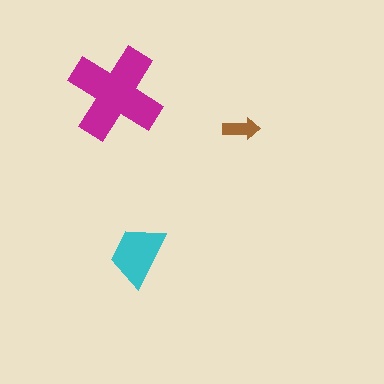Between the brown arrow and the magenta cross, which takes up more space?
The magenta cross.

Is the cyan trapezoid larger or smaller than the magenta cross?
Smaller.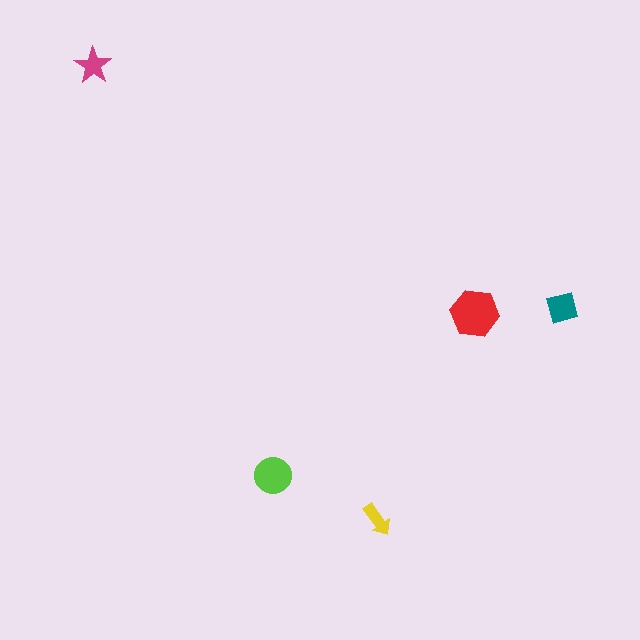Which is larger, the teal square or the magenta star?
The teal square.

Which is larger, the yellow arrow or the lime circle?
The lime circle.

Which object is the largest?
The red hexagon.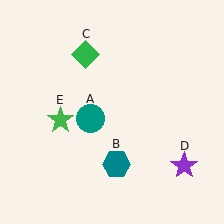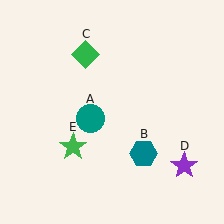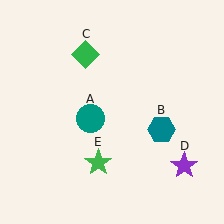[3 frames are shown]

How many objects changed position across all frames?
2 objects changed position: teal hexagon (object B), green star (object E).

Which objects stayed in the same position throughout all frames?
Teal circle (object A) and green diamond (object C) and purple star (object D) remained stationary.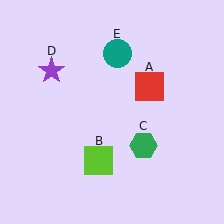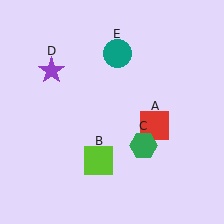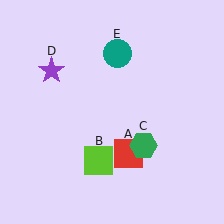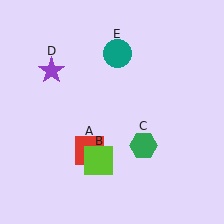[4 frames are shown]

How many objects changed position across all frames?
1 object changed position: red square (object A).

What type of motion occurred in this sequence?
The red square (object A) rotated clockwise around the center of the scene.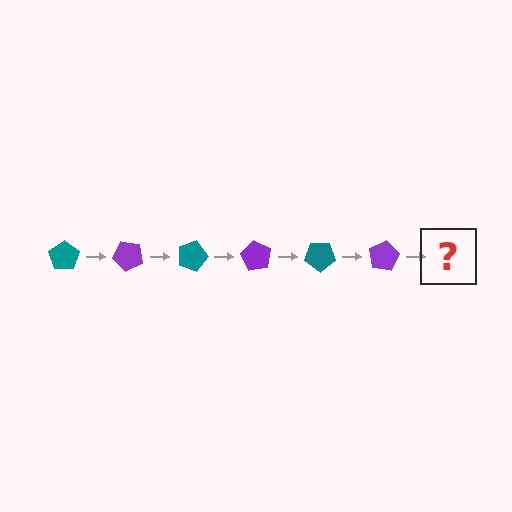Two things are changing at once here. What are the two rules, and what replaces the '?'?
The two rules are that it rotates 45 degrees each step and the color cycles through teal and purple. The '?' should be a teal pentagon, rotated 270 degrees from the start.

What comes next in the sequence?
The next element should be a teal pentagon, rotated 270 degrees from the start.